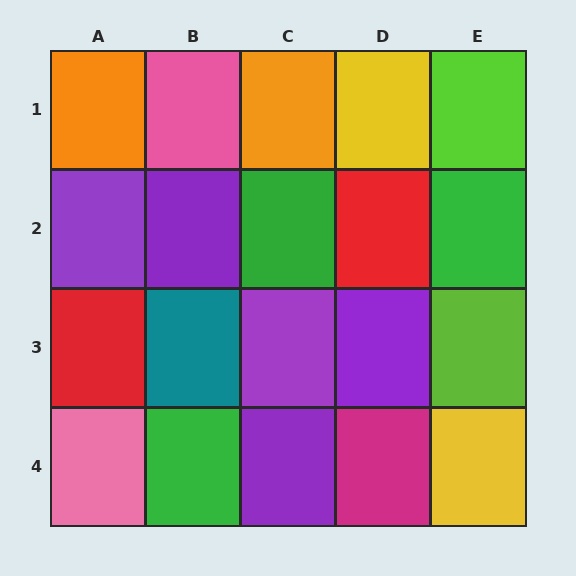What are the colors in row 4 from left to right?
Pink, green, purple, magenta, yellow.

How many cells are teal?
1 cell is teal.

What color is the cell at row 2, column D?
Red.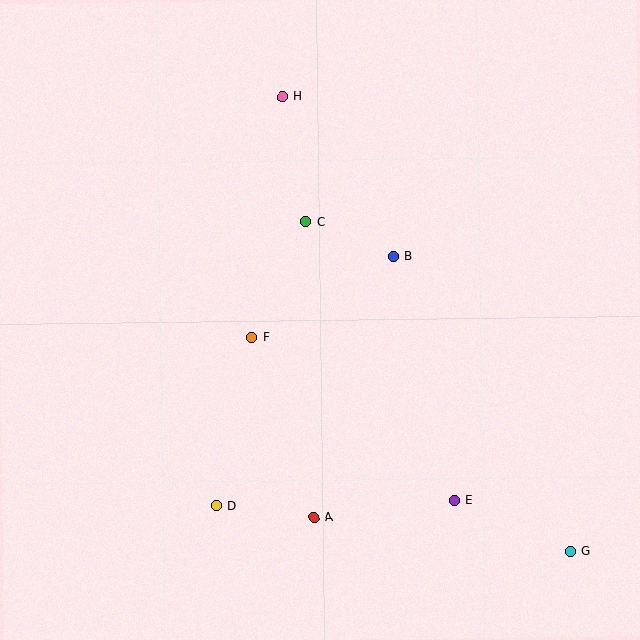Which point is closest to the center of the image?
Point F at (252, 337) is closest to the center.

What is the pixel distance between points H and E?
The distance between H and E is 439 pixels.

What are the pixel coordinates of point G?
Point G is at (570, 551).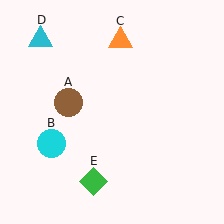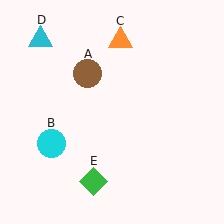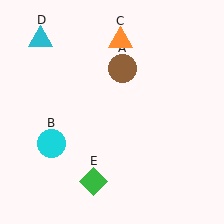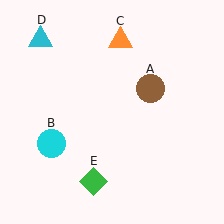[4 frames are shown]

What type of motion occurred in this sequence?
The brown circle (object A) rotated clockwise around the center of the scene.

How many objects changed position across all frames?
1 object changed position: brown circle (object A).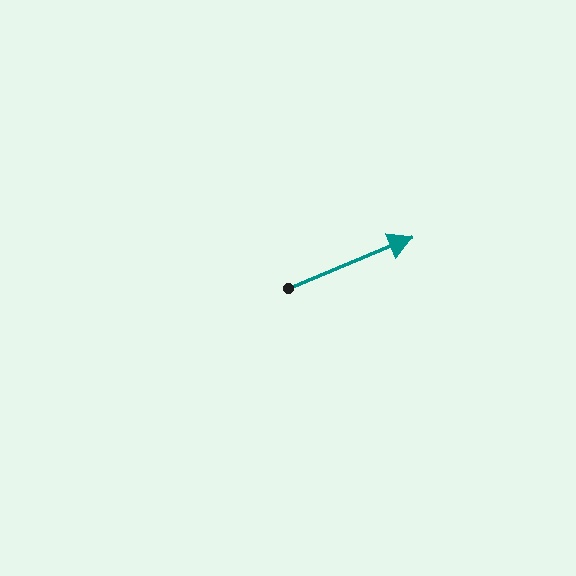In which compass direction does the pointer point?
East.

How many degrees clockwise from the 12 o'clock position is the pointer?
Approximately 68 degrees.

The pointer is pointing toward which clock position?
Roughly 2 o'clock.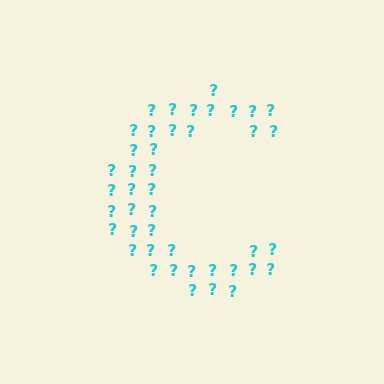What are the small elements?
The small elements are question marks.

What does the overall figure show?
The overall figure shows the letter C.